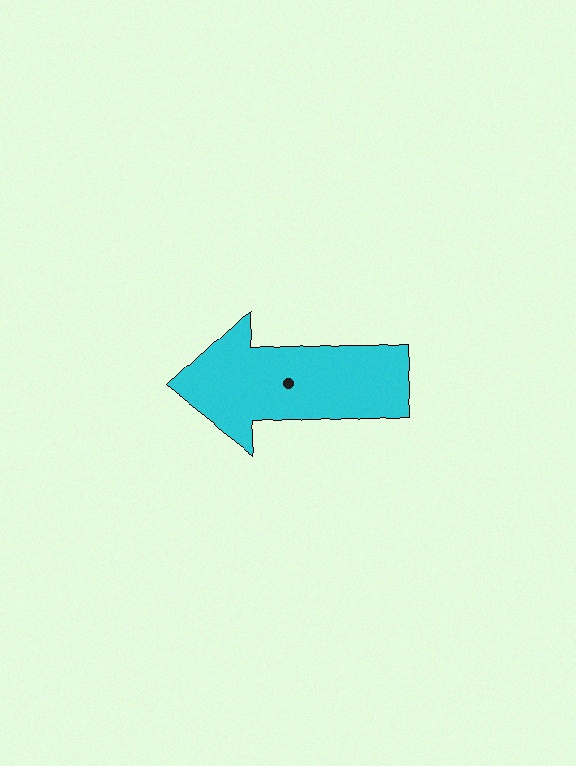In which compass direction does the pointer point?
West.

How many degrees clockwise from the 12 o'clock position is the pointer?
Approximately 267 degrees.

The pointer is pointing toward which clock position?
Roughly 9 o'clock.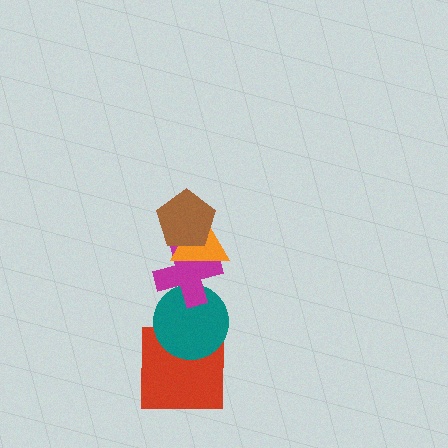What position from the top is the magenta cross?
The magenta cross is 3rd from the top.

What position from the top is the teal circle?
The teal circle is 4th from the top.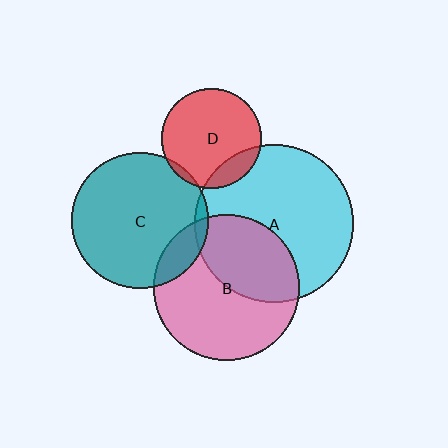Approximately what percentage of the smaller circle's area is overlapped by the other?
Approximately 15%.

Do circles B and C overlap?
Yes.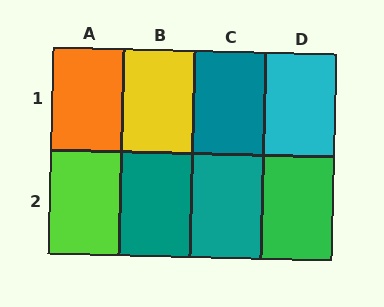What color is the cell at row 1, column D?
Cyan.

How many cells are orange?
1 cell is orange.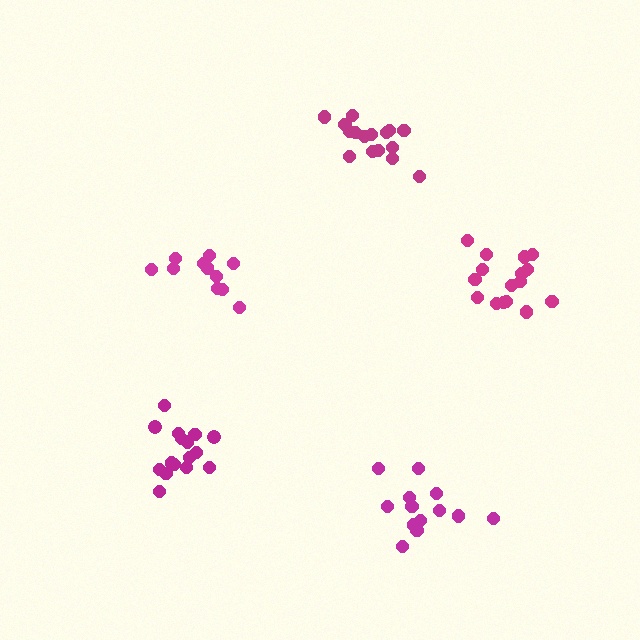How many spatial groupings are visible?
There are 5 spatial groupings.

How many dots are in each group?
Group 1: 11 dots, Group 2: 16 dots, Group 3: 16 dots, Group 4: 13 dots, Group 5: 16 dots (72 total).